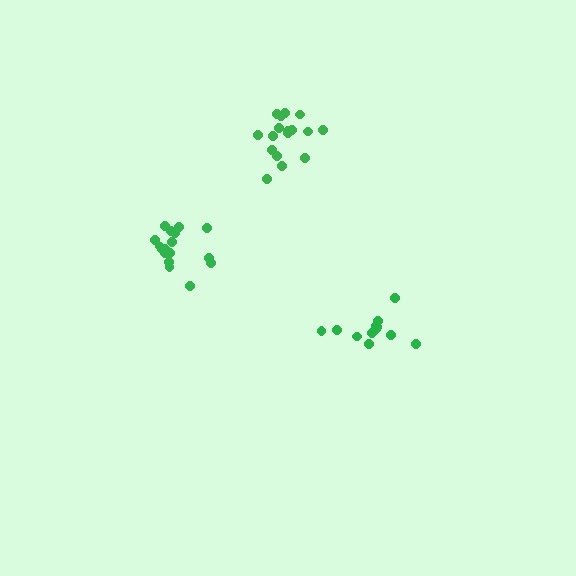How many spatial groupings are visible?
There are 3 spatial groupings.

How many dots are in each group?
Group 1: 12 dots, Group 2: 18 dots, Group 3: 17 dots (47 total).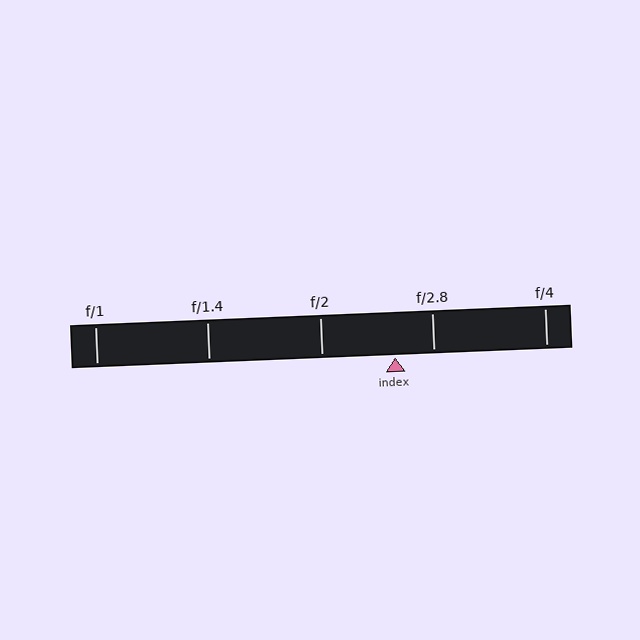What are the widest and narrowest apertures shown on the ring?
The widest aperture shown is f/1 and the narrowest is f/4.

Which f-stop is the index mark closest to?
The index mark is closest to f/2.8.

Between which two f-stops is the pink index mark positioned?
The index mark is between f/2 and f/2.8.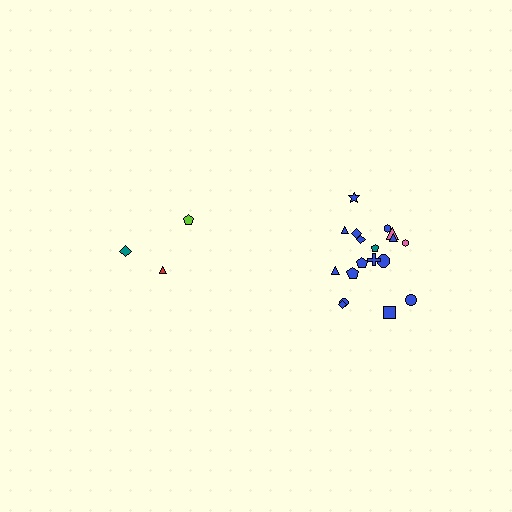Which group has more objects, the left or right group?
The right group.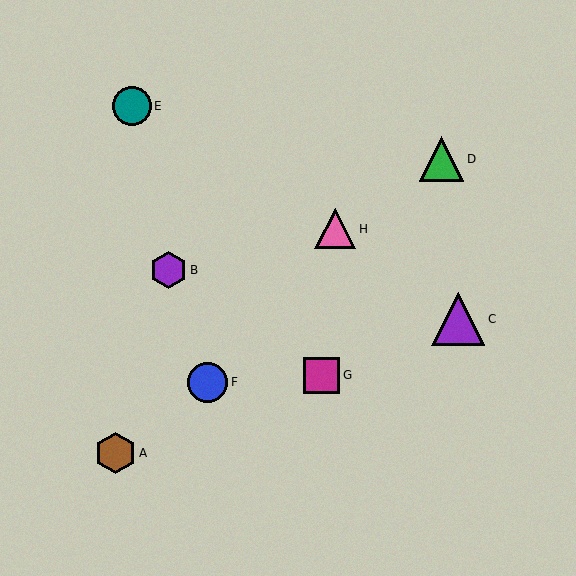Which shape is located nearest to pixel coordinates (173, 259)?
The purple hexagon (labeled B) at (169, 270) is nearest to that location.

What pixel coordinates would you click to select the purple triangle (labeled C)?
Click at (458, 319) to select the purple triangle C.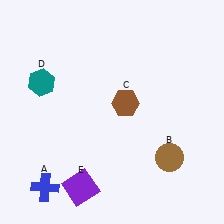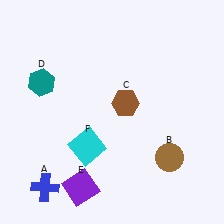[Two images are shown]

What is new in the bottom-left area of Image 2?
A cyan square (F) was added in the bottom-left area of Image 2.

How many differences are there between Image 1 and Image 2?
There is 1 difference between the two images.